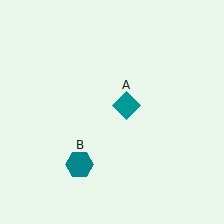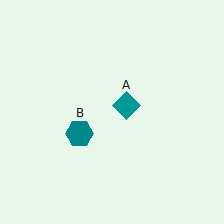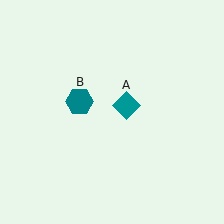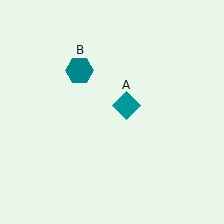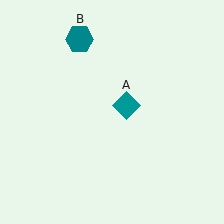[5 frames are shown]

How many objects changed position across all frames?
1 object changed position: teal hexagon (object B).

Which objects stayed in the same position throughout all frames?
Teal diamond (object A) remained stationary.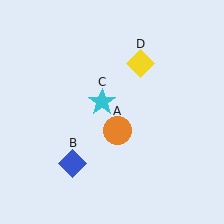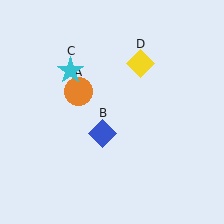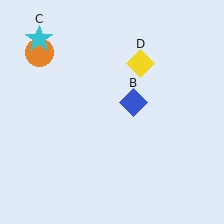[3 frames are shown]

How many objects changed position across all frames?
3 objects changed position: orange circle (object A), blue diamond (object B), cyan star (object C).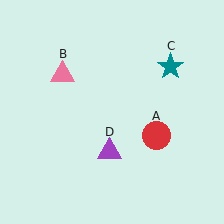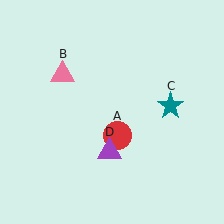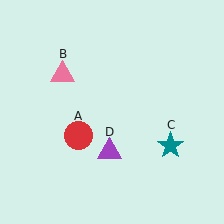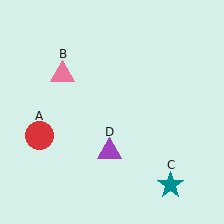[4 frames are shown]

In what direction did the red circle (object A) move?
The red circle (object A) moved left.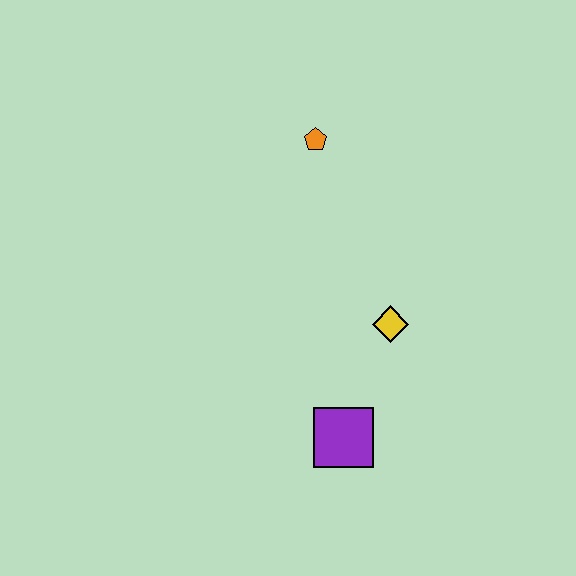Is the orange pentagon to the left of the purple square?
Yes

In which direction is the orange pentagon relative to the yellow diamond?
The orange pentagon is above the yellow diamond.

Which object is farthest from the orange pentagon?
The purple square is farthest from the orange pentagon.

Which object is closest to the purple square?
The yellow diamond is closest to the purple square.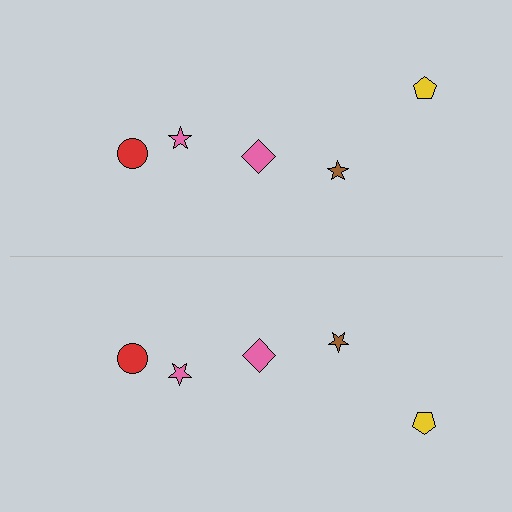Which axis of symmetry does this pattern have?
The pattern has a horizontal axis of symmetry running through the center of the image.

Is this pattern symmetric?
Yes, this pattern has bilateral (reflection) symmetry.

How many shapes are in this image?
There are 10 shapes in this image.